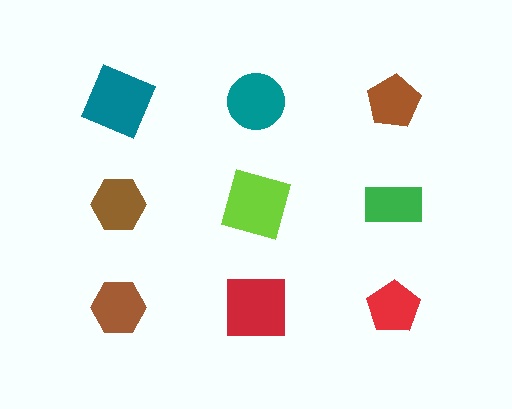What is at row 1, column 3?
A brown pentagon.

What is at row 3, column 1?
A brown hexagon.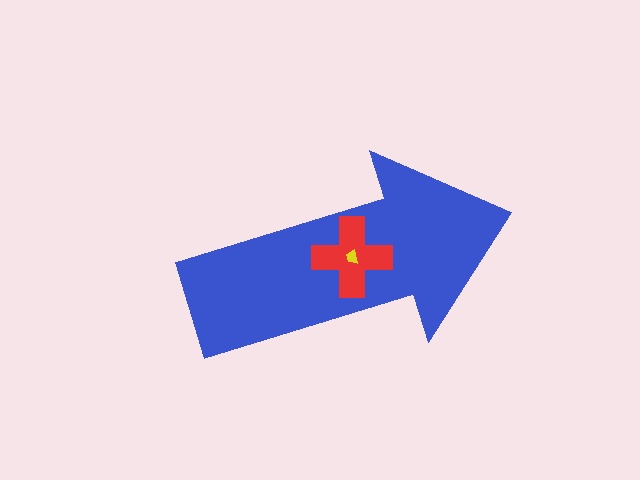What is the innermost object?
The yellow trapezoid.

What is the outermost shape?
The blue arrow.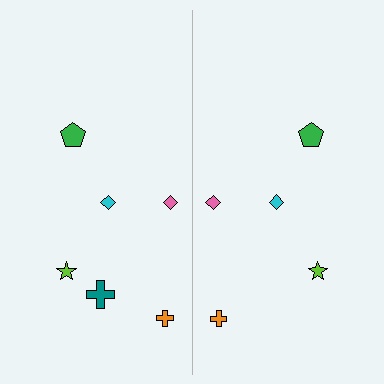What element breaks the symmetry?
A teal cross is missing from the right side.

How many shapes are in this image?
There are 11 shapes in this image.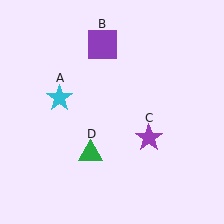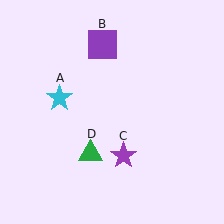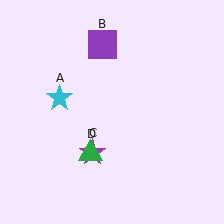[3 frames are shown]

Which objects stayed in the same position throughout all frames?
Cyan star (object A) and purple square (object B) and green triangle (object D) remained stationary.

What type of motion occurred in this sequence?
The purple star (object C) rotated clockwise around the center of the scene.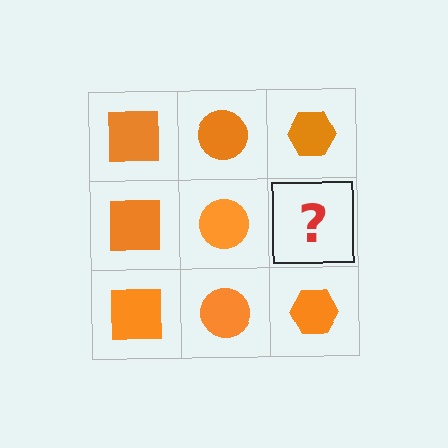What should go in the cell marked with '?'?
The missing cell should contain an orange hexagon.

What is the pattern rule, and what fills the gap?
The rule is that each column has a consistent shape. The gap should be filled with an orange hexagon.